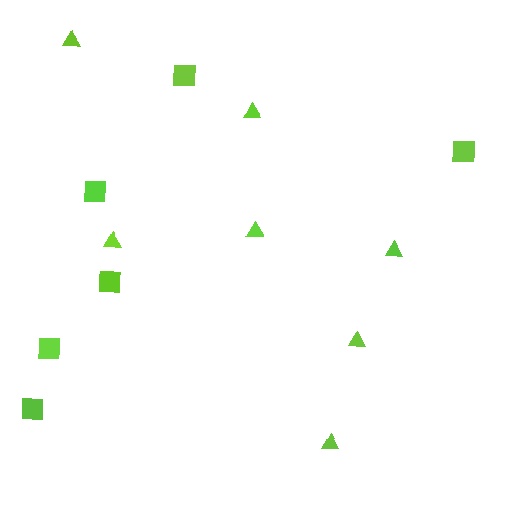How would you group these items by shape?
There are 2 groups: one group of squares (6) and one group of triangles (7).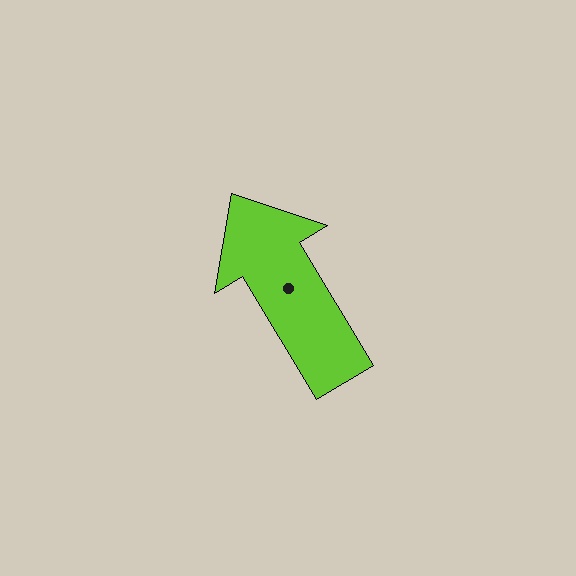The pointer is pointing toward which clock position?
Roughly 11 o'clock.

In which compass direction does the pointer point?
Northwest.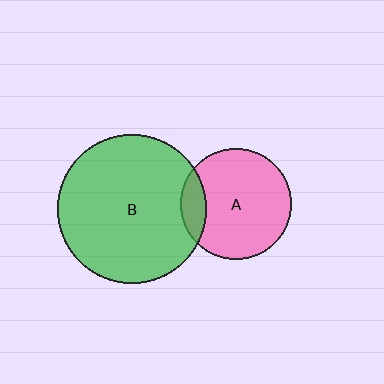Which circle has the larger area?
Circle B (green).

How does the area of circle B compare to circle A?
Approximately 1.8 times.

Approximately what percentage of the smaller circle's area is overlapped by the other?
Approximately 15%.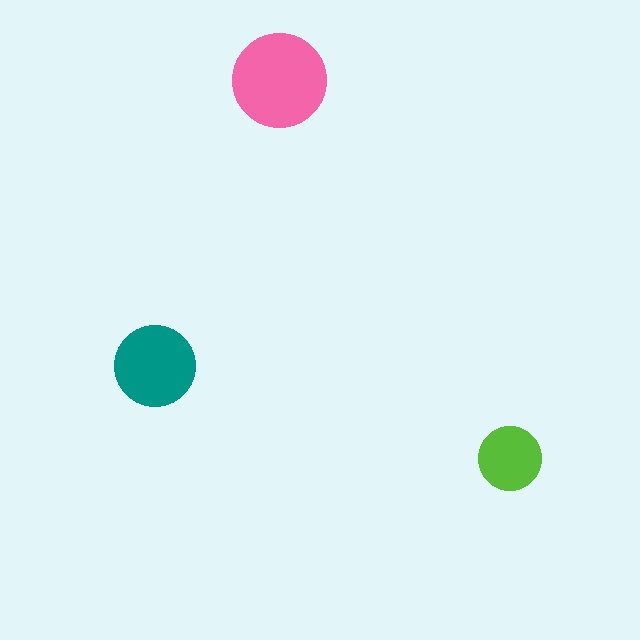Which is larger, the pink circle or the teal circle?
The pink one.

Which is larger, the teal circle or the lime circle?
The teal one.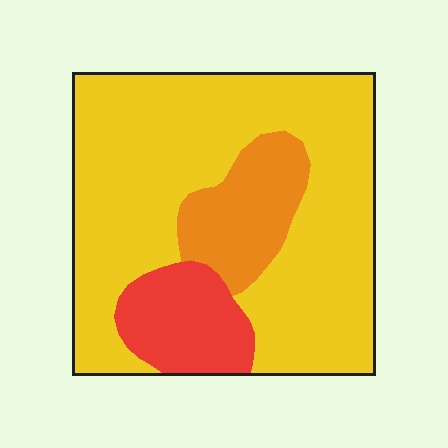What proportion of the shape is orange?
Orange takes up less than a quarter of the shape.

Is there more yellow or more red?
Yellow.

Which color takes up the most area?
Yellow, at roughly 70%.